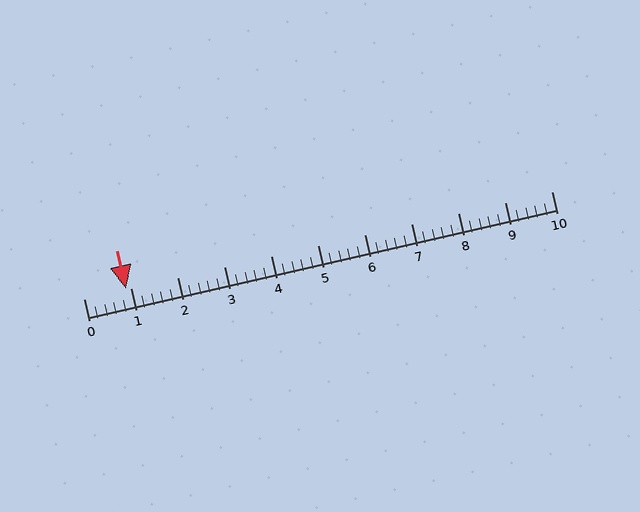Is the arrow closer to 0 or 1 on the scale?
The arrow is closer to 1.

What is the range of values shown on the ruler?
The ruler shows values from 0 to 10.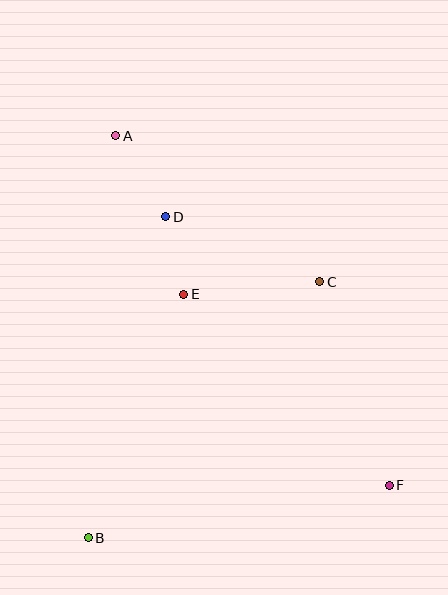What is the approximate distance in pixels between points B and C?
The distance between B and C is approximately 345 pixels.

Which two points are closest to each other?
Points D and E are closest to each other.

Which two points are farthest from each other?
Points A and F are farthest from each other.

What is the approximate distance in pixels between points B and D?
The distance between B and D is approximately 330 pixels.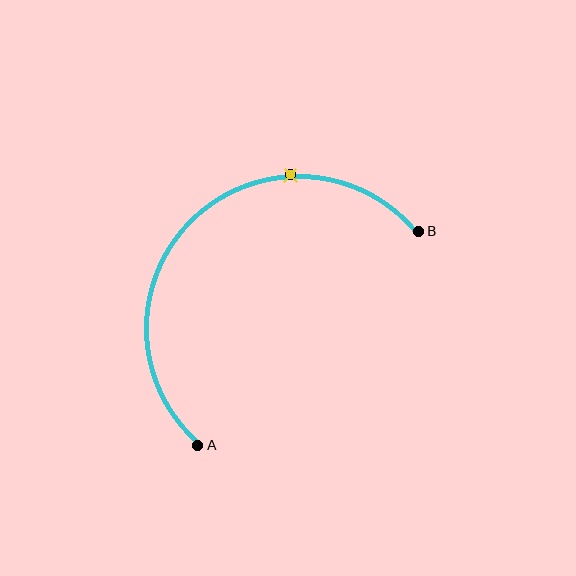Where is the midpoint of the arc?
The arc midpoint is the point on the curve farthest from the straight line joining A and B. It sits above and to the left of that line.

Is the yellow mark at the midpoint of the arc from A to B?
No. The yellow mark lies on the arc but is closer to endpoint B. The arc midpoint would be at the point on the curve equidistant along the arc from both A and B.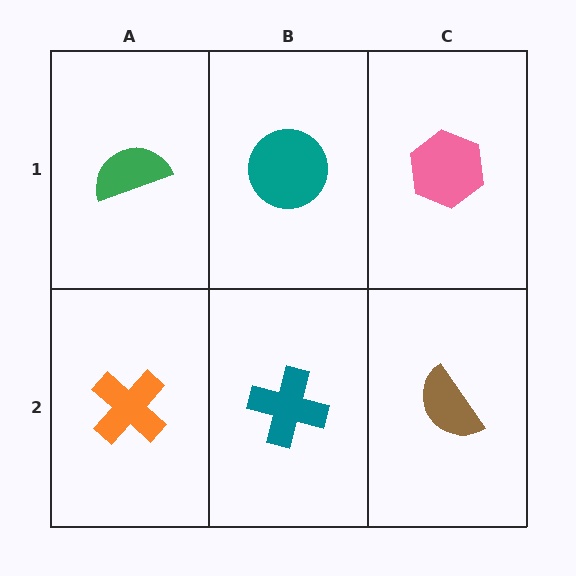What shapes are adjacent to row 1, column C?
A brown semicircle (row 2, column C), a teal circle (row 1, column B).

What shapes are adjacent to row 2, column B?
A teal circle (row 1, column B), an orange cross (row 2, column A), a brown semicircle (row 2, column C).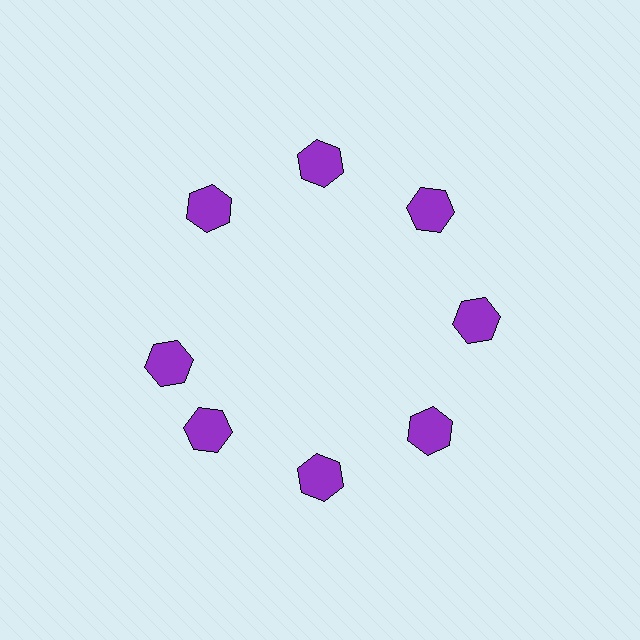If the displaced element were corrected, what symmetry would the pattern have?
It would have 8-fold rotational symmetry — the pattern would map onto itself every 45 degrees.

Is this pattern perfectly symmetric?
No. The 8 purple hexagons are arranged in a ring, but one element near the 9 o'clock position is rotated out of alignment along the ring, breaking the 8-fold rotational symmetry.